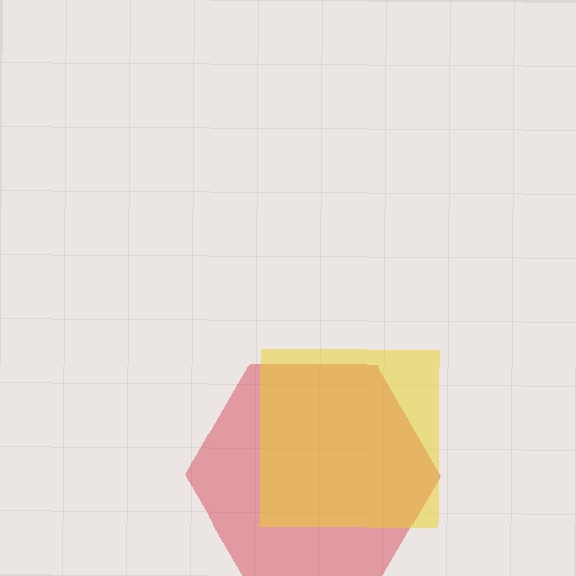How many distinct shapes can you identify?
There are 2 distinct shapes: a red hexagon, a yellow square.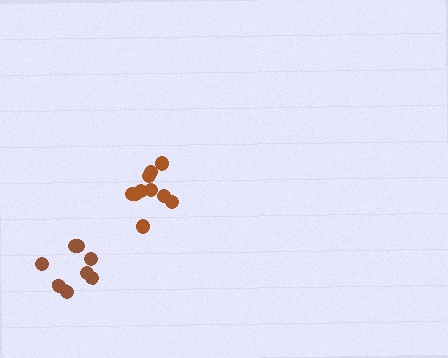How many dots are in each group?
Group 1: 8 dots, Group 2: 10 dots (18 total).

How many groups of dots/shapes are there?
There are 2 groups.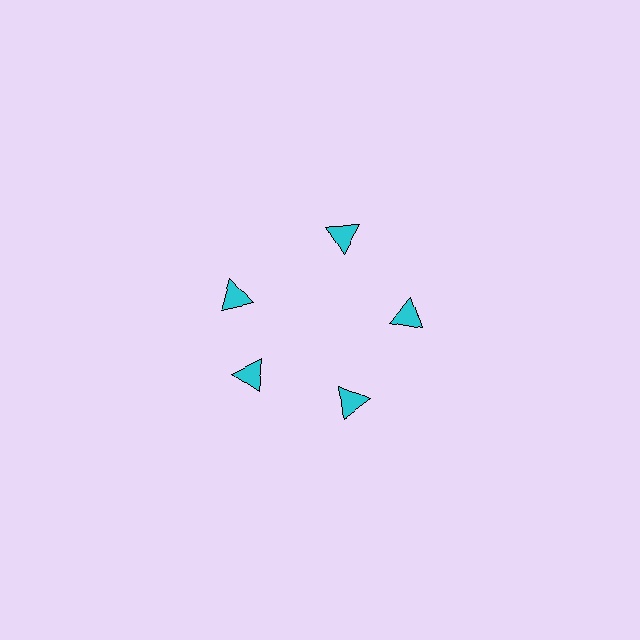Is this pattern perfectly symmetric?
No. The 5 cyan triangles are arranged in a ring, but one element near the 10 o'clock position is rotated out of alignment along the ring, breaking the 5-fold rotational symmetry.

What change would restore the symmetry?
The symmetry would be restored by rotating it back into even spacing with its neighbors so that all 5 triangles sit at equal angles and equal distance from the center.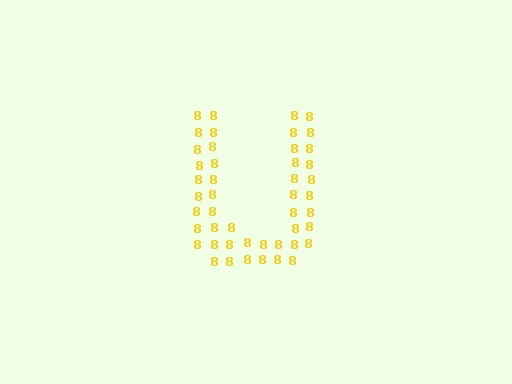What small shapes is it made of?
It is made of small digit 8's.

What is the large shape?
The large shape is the letter U.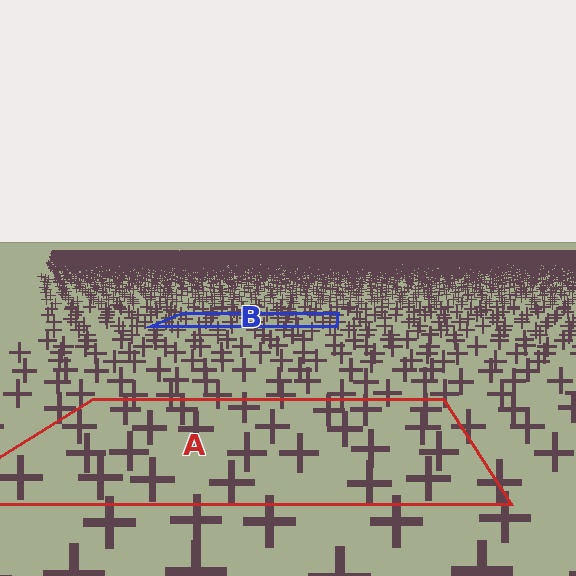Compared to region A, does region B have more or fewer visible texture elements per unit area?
Region B has more texture elements per unit area — they are packed more densely because it is farther away.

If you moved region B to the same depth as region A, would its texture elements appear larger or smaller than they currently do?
They would appear larger. At a closer depth, the same texture elements are projected at a bigger on-screen size.